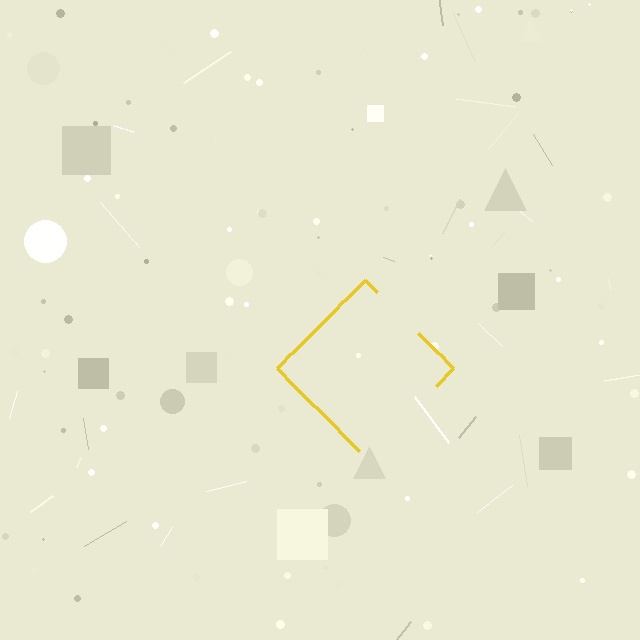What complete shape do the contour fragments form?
The contour fragments form a diamond.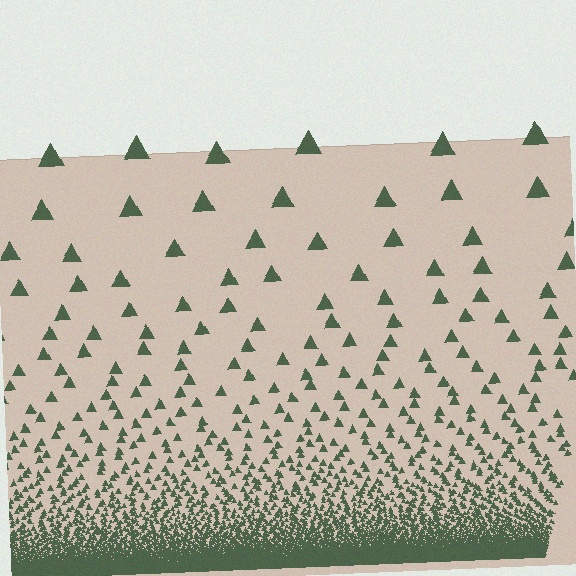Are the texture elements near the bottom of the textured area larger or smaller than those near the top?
Smaller. The gradient is inverted — elements near the bottom are smaller and denser.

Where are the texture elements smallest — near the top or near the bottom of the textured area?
Near the bottom.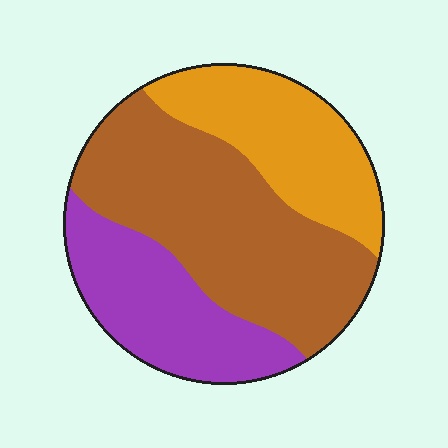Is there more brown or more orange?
Brown.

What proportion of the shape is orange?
Orange covers around 25% of the shape.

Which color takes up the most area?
Brown, at roughly 45%.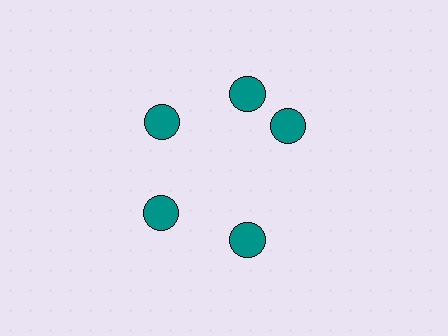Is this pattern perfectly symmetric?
No. The 5 teal circles are arranged in a ring, but one element near the 3 o'clock position is rotated out of alignment along the ring, breaking the 5-fold rotational symmetry.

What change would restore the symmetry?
The symmetry would be restored by rotating it back into even spacing with its neighbors so that all 5 circles sit at equal angles and equal distance from the center.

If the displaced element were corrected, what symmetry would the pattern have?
It would have 5-fold rotational symmetry — the pattern would map onto itself every 72 degrees.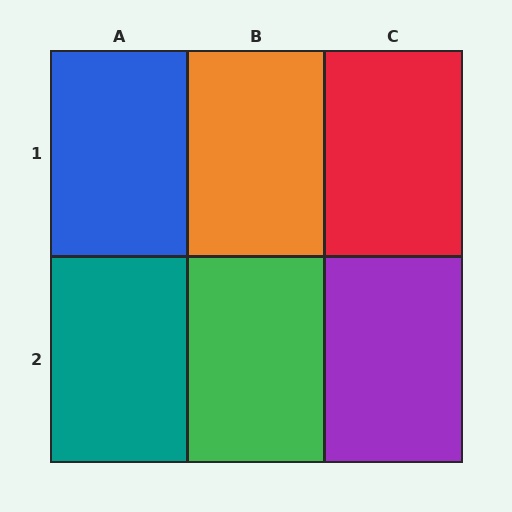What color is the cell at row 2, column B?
Green.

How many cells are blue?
1 cell is blue.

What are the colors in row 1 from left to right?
Blue, orange, red.